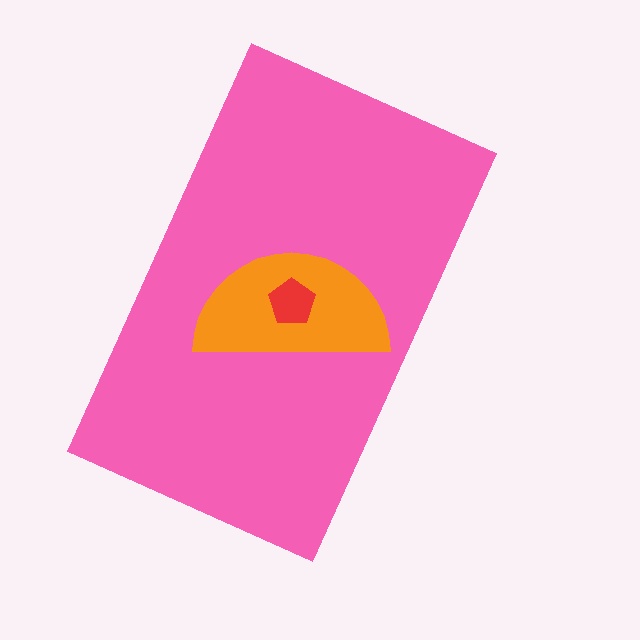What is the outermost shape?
The pink rectangle.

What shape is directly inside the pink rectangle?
The orange semicircle.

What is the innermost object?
The red pentagon.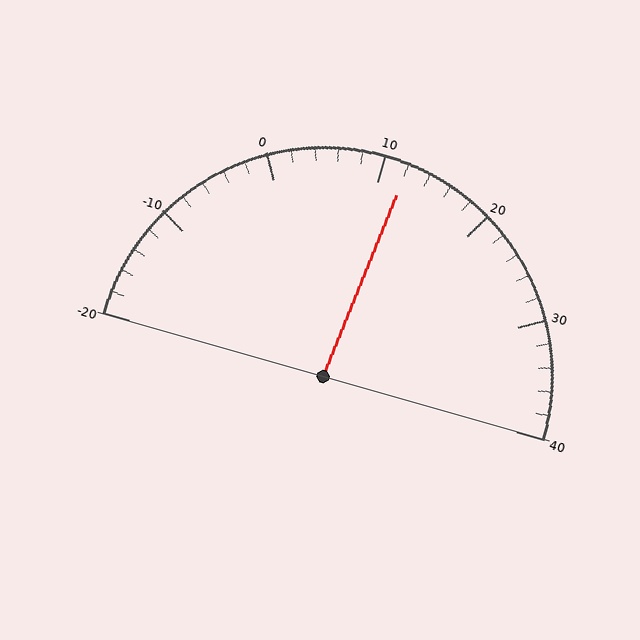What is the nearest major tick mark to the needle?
The nearest major tick mark is 10.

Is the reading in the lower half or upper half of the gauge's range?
The reading is in the upper half of the range (-20 to 40).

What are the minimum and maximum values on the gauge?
The gauge ranges from -20 to 40.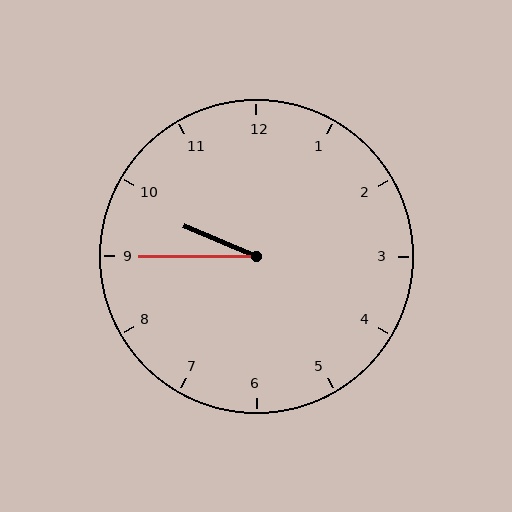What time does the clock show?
9:45.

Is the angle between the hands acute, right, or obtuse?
It is acute.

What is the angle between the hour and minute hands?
Approximately 22 degrees.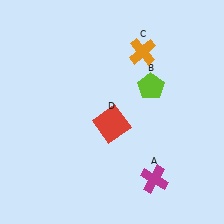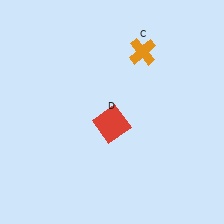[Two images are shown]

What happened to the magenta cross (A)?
The magenta cross (A) was removed in Image 2. It was in the bottom-right area of Image 1.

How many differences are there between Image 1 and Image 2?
There are 2 differences between the two images.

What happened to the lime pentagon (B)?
The lime pentagon (B) was removed in Image 2. It was in the top-right area of Image 1.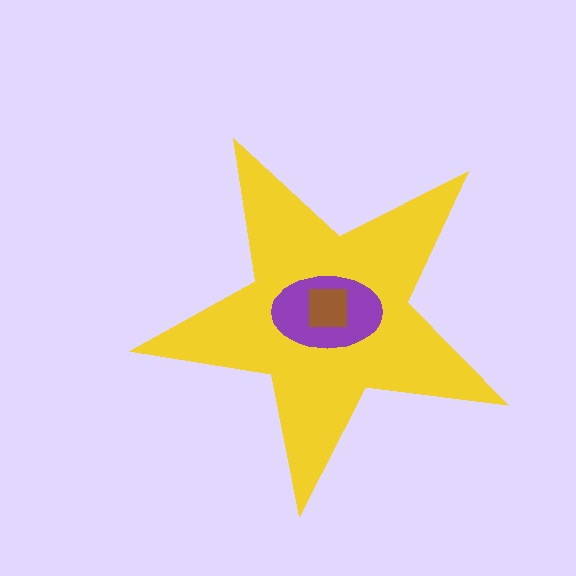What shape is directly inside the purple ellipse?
The brown square.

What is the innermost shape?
The brown square.